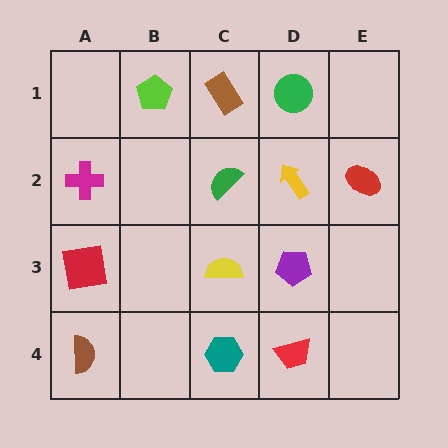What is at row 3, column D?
A purple pentagon.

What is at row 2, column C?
A green semicircle.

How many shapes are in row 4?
3 shapes.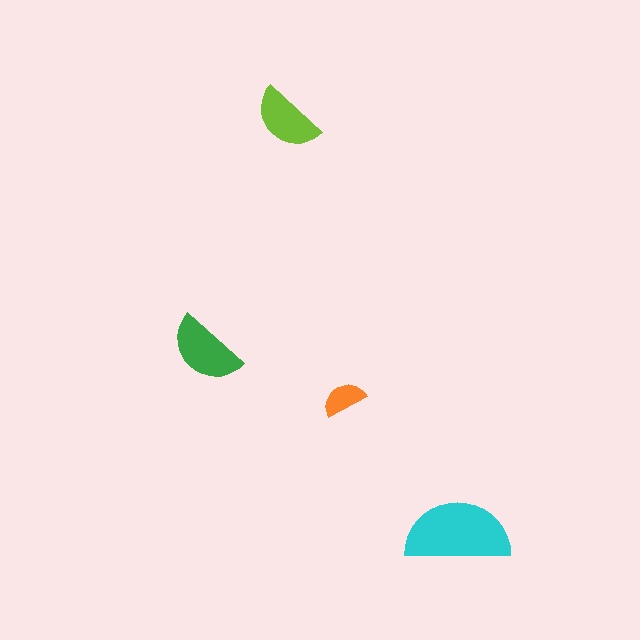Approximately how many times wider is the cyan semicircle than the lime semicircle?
About 1.5 times wider.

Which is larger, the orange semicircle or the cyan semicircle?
The cyan one.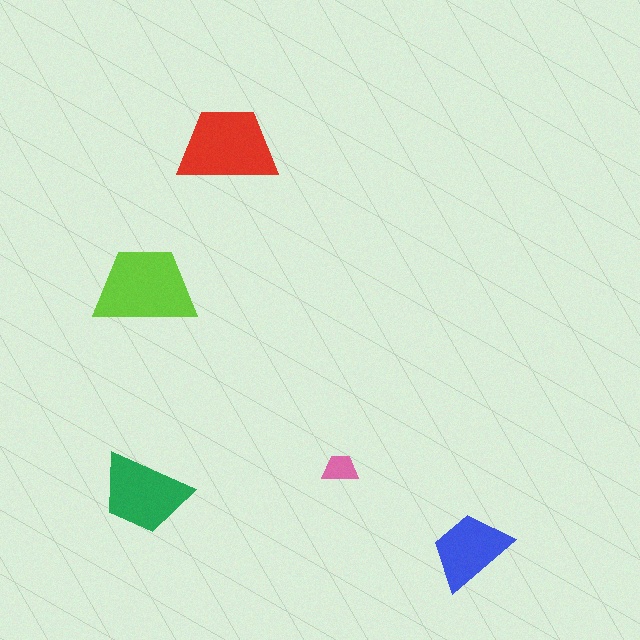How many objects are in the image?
There are 5 objects in the image.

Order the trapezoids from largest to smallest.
the lime one, the red one, the green one, the blue one, the pink one.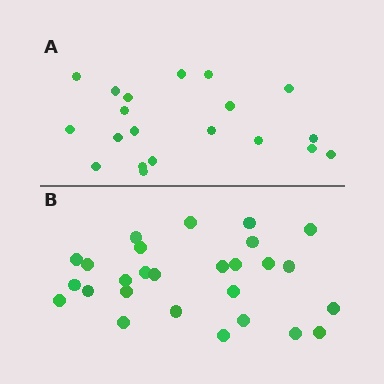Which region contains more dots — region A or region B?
Region B (the bottom region) has more dots.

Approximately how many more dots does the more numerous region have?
Region B has roughly 8 or so more dots than region A.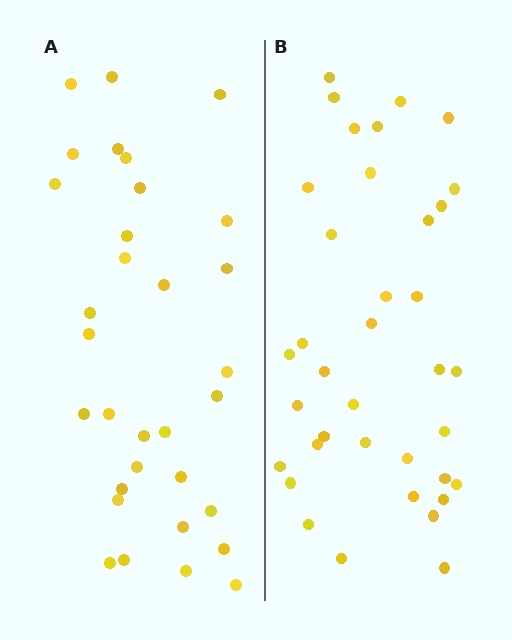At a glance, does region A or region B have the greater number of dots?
Region B (the right region) has more dots.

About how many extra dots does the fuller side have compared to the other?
Region B has about 5 more dots than region A.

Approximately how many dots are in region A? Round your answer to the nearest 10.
About 30 dots. (The exact count is 32, which rounds to 30.)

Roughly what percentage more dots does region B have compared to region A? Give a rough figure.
About 15% more.